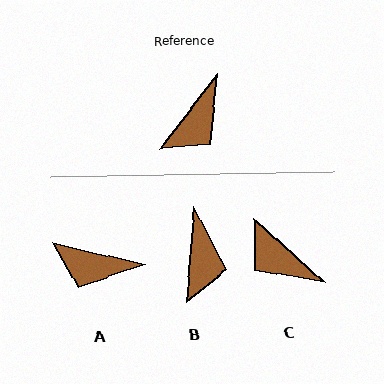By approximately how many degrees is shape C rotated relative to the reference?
Approximately 95 degrees clockwise.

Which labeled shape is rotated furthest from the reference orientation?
C, about 95 degrees away.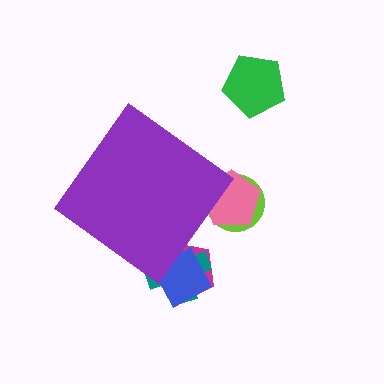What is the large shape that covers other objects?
A purple diamond.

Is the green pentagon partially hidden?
No, the green pentagon is fully visible.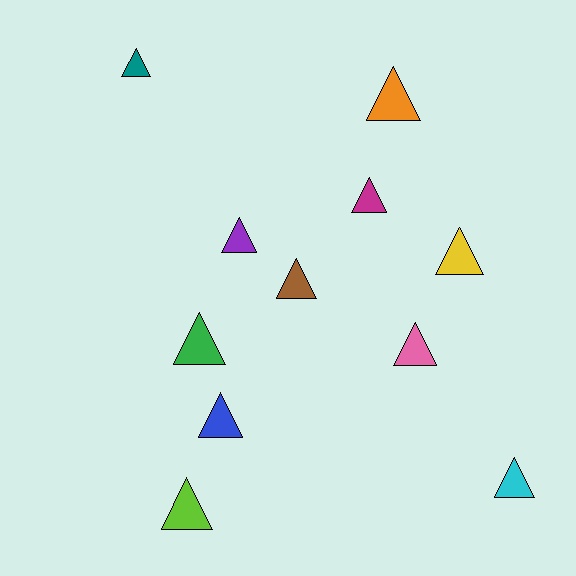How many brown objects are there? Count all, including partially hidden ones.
There is 1 brown object.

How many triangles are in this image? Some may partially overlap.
There are 11 triangles.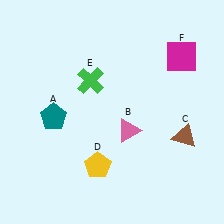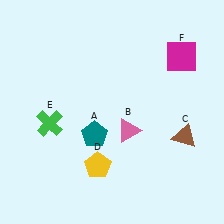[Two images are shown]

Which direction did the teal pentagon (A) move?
The teal pentagon (A) moved right.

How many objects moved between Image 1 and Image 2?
2 objects moved between the two images.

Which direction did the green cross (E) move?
The green cross (E) moved down.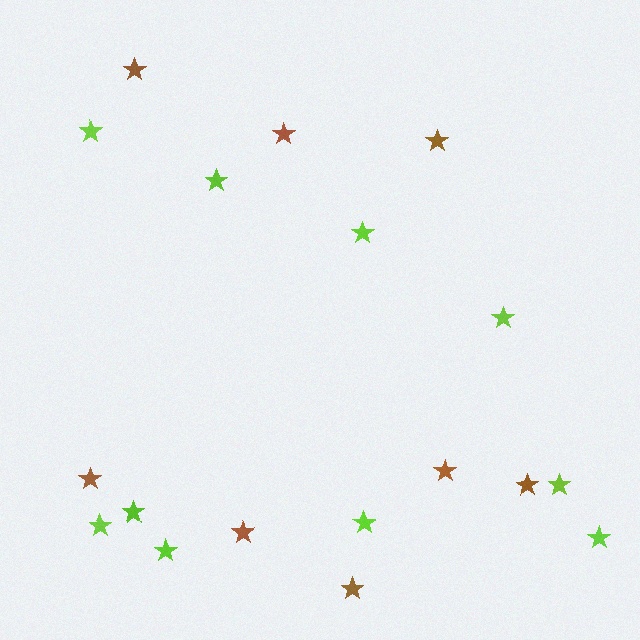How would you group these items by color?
There are 2 groups: one group of lime stars (10) and one group of brown stars (8).